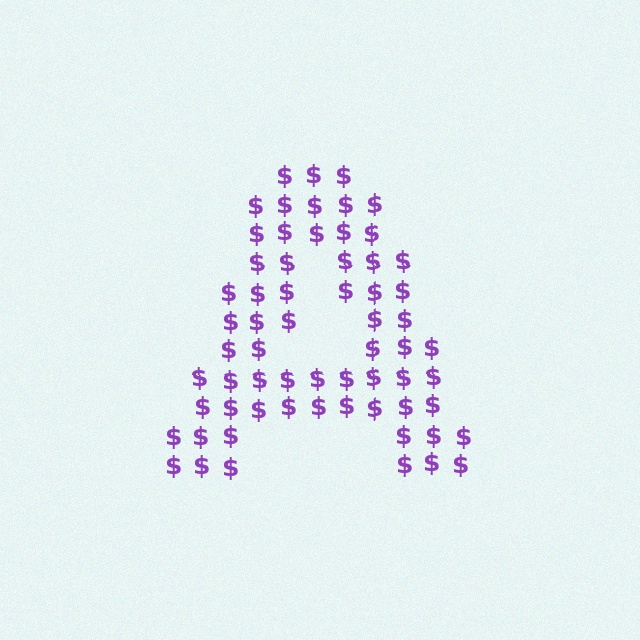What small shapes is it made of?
It is made of small dollar signs.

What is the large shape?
The large shape is the letter A.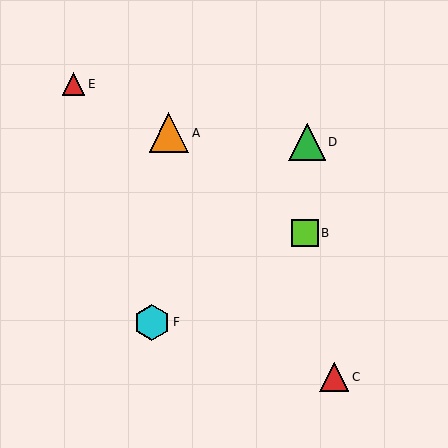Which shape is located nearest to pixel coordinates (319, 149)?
The green triangle (labeled D) at (307, 142) is nearest to that location.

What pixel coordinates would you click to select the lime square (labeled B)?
Click at (305, 233) to select the lime square B.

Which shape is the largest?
The orange triangle (labeled A) is the largest.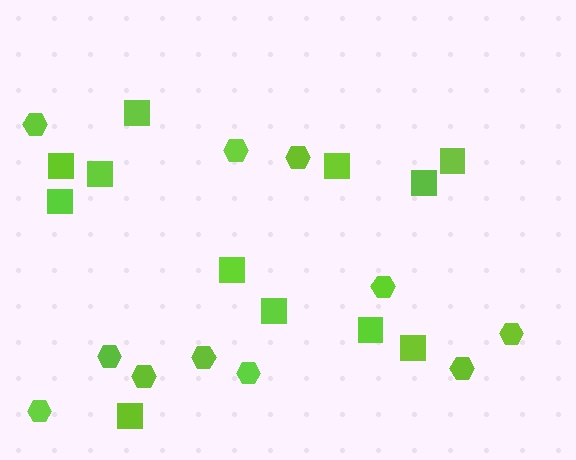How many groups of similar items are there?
There are 2 groups: one group of squares (12) and one group of hexagons (11).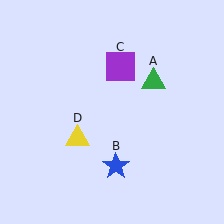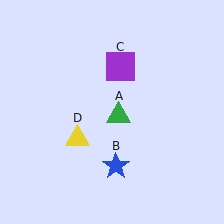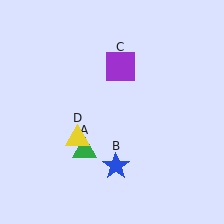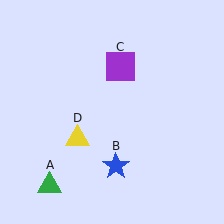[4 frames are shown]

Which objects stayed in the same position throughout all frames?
Blue star (object B) and purple square (object C) and yellow triangle (object D) remained stationary.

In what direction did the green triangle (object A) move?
The green triangle (object A) moved down and to the left.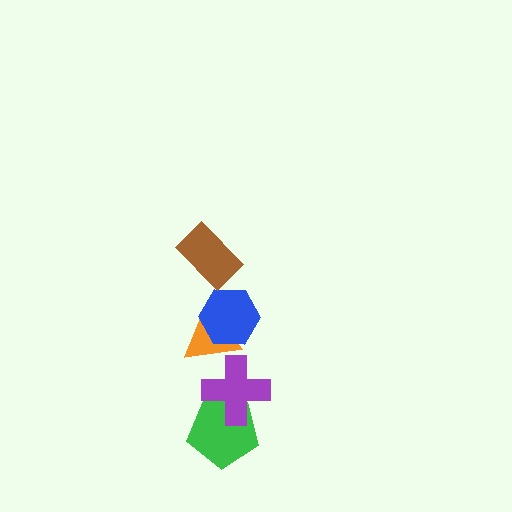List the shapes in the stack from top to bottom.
From top to bottom: the brown rectangle, the blue hexagon, the orange triangle, the purple cross, the green pentagon.